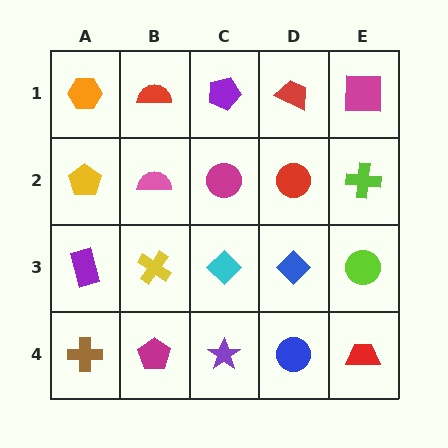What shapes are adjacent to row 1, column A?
A yellow pentagon (row 2, column A), a red semicircle (row 1, column B).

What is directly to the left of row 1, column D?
A purple pentagon.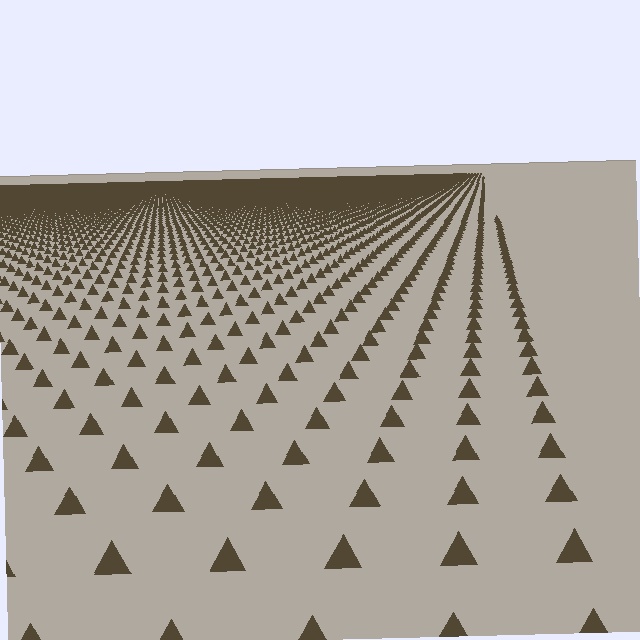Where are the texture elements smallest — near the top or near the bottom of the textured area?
Near the top.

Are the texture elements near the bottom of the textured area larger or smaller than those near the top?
Larger. Near the bottom, elements are closer to the viewer and appear at a bigger on-screen size.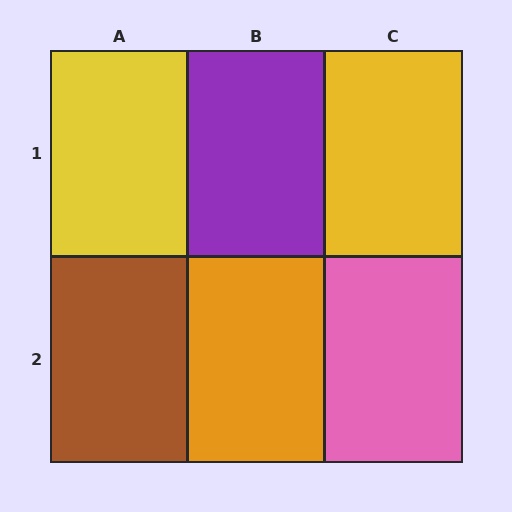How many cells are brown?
1 cell is brown.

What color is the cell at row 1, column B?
Purple.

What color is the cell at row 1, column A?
Yellow.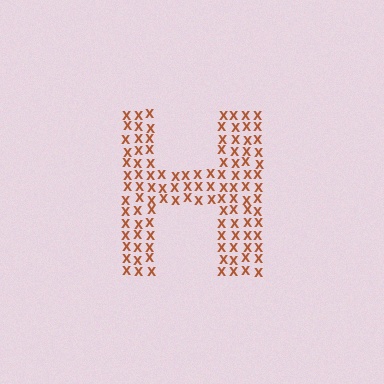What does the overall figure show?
The overall figure shows the letter H.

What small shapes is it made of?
It is made of small letter X's.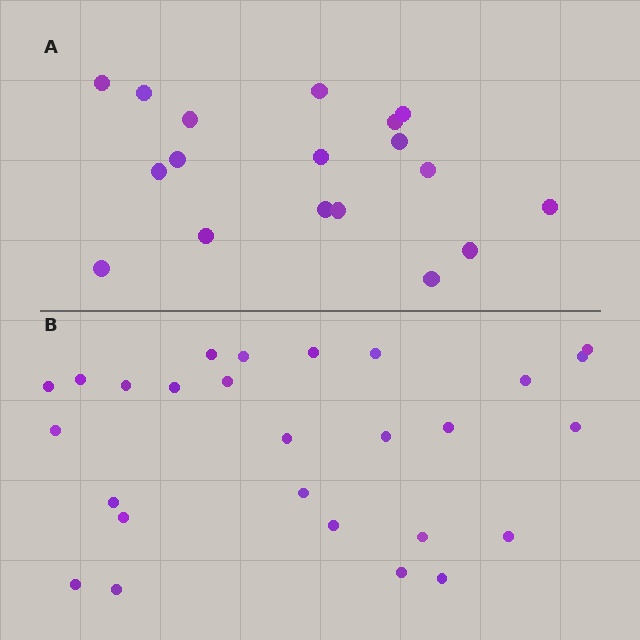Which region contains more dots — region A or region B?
Region B (the bottom region) has more dots.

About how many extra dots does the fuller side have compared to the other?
Region B has roughly 8 or so more dots than region A.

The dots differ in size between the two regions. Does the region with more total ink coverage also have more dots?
No. Region A has more total ink coverage because its dots are larger, but region B actually contains more individual dots. Total area can be misleading — the number of items is what matters here.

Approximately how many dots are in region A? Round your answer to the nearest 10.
About 20 dots. (The exact count is 18, which rounds to 20.)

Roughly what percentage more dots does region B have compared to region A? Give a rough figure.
About 50% more.